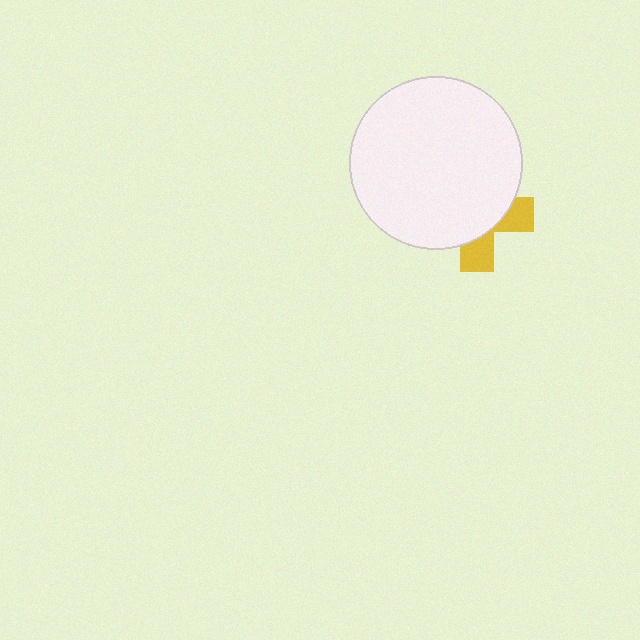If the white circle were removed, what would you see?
You would see the complete yellow cross.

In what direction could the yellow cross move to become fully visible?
The yellow cross could move toward the lower-right. That would shift it out from behind the white circle entirely.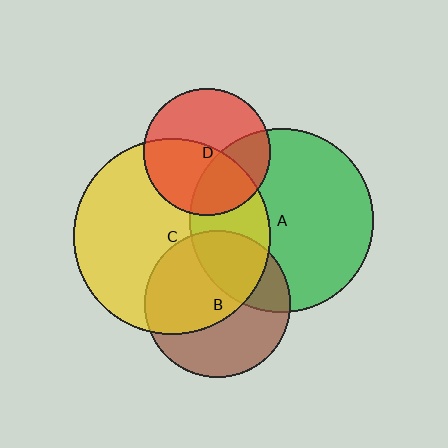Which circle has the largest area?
Circle C (yellow).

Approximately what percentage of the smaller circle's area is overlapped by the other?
Approximately 30%.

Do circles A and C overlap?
Yes.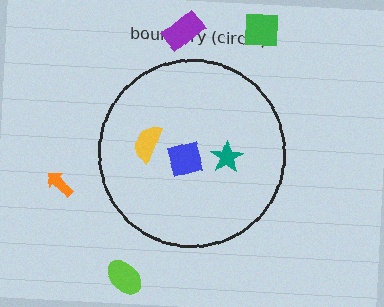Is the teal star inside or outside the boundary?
Inside.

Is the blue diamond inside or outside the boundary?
Inside.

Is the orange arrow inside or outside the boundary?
Outside.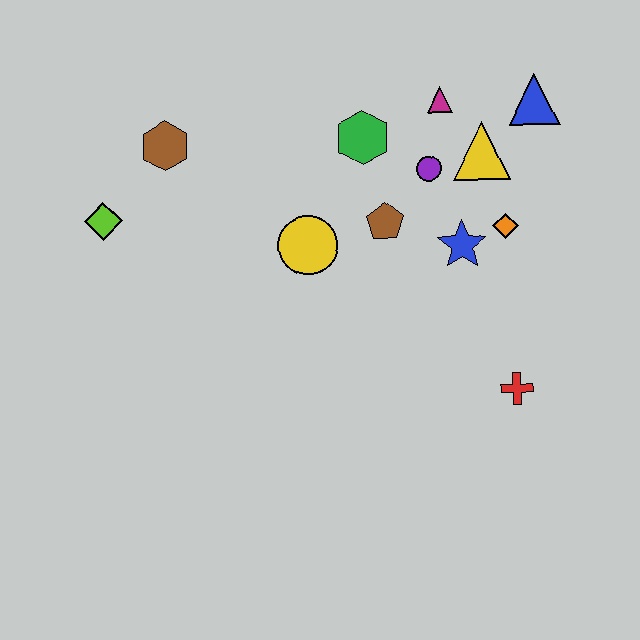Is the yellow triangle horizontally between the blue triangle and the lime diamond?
Yes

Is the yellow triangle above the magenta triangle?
No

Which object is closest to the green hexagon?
The purple circle is closest to the green hexagon.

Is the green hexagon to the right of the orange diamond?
No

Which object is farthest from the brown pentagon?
The lime diamond is farthest from the brown pentagon.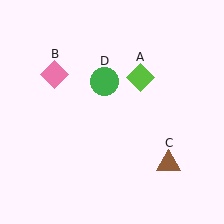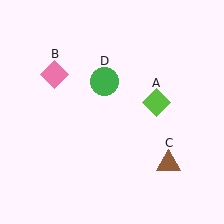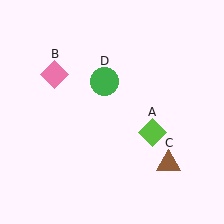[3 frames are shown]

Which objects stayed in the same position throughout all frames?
Pink diamond (object B) and brown triangle (object C) and green circle (object D) remained stationary.